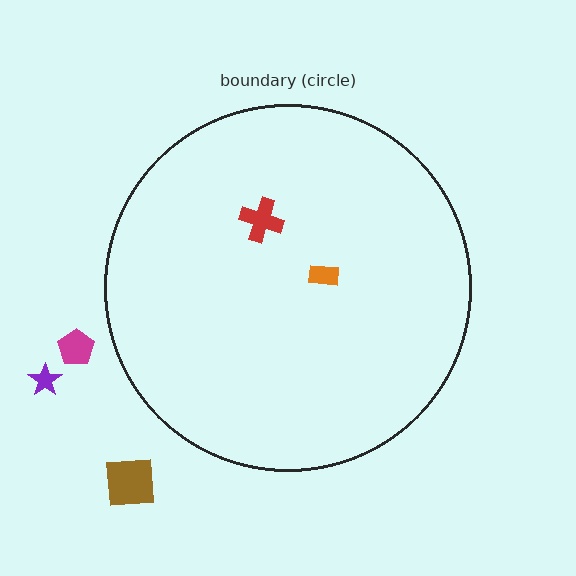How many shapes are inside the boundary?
2 inside, 3 outside.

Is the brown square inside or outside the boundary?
Outside.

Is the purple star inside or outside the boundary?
Outside.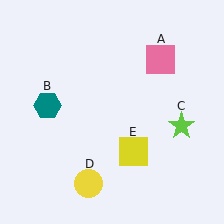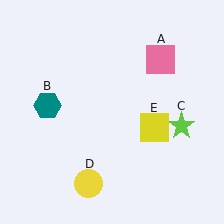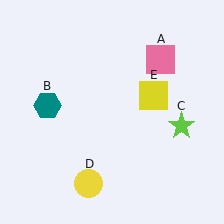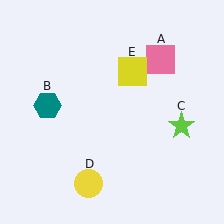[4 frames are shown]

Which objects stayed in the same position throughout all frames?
Pink square (object A) and teal hexagon (object B) and lime star (object C) and yellow circle (object D) remained stationary.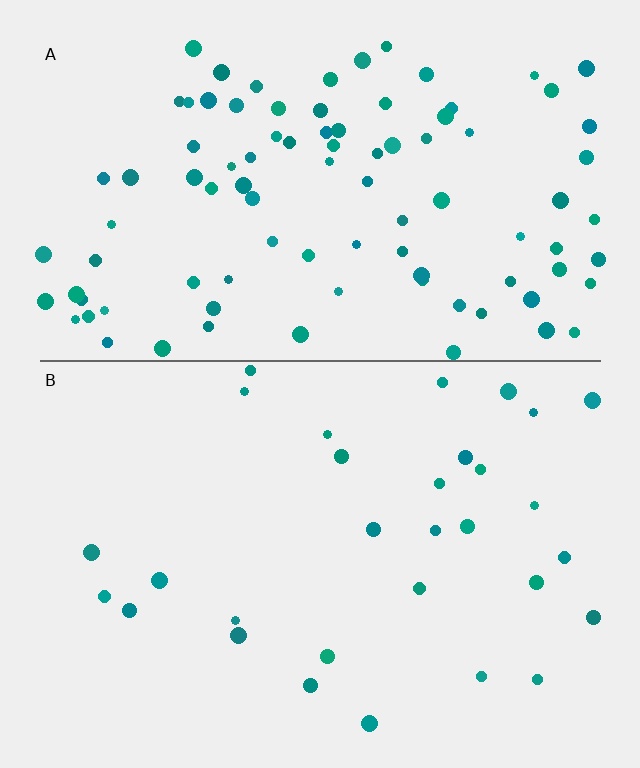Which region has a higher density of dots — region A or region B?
A (the top).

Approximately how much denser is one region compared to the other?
Approximately 3.1× — region A over region B.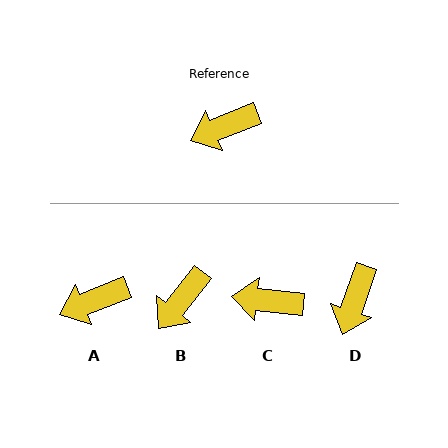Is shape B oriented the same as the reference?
No, it is off by about 30 degrees.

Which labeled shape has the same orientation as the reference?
A.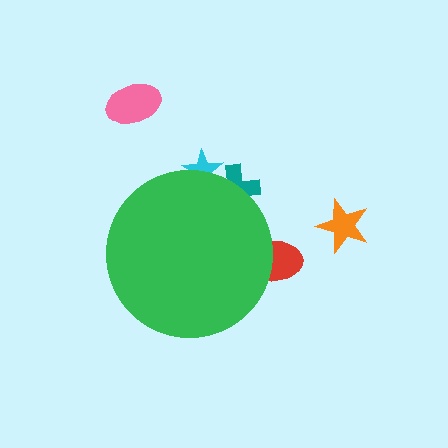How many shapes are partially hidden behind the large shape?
3 shapes are partially hidden.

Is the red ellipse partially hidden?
Yes, the red ellipse is partially hidden behind the green circle.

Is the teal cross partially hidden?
Yes, the teal cross is partially hidden behind the green circle.